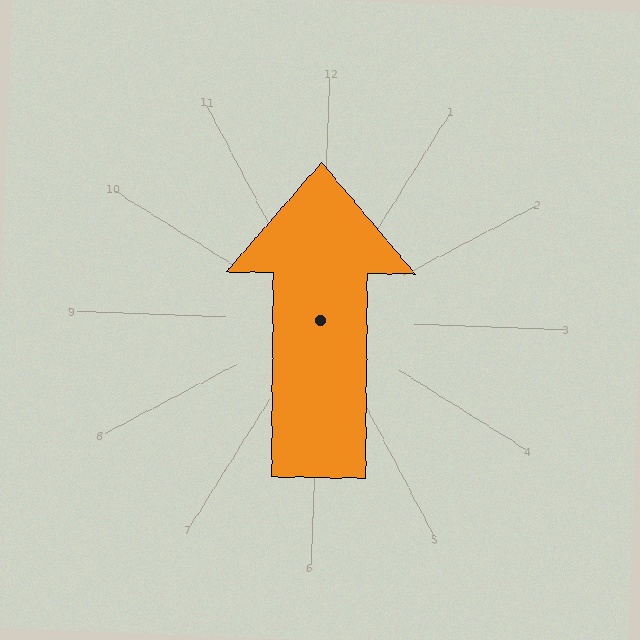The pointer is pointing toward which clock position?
Roughly 12 o'clock.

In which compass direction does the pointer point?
North.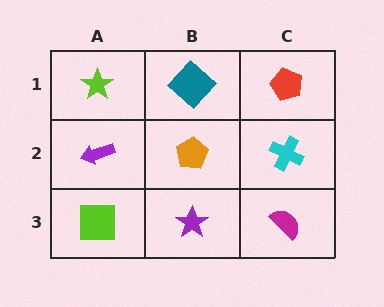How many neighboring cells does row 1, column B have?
3.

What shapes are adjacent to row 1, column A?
A purple arrow (row 2, column A), a teal diamond (row 1, column B).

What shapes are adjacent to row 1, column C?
A cyan cross (row 2, column C), a teal diamond (row 1, column B).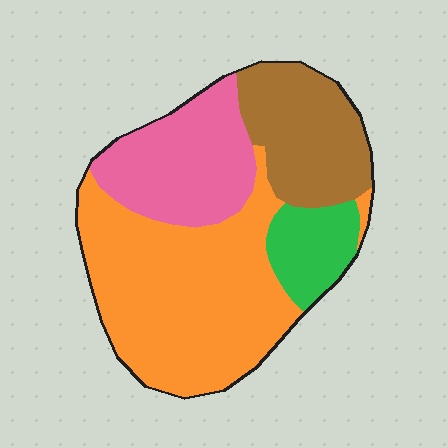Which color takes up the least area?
Green, at roughly 10%.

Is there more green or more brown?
Brown.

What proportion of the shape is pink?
Pink covers about 20% of the shape.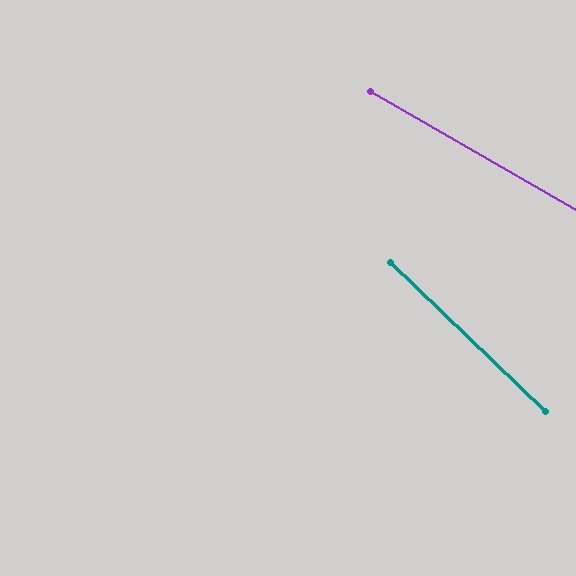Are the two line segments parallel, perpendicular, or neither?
Neither parallel nor perpendicular — they differ by about 14°.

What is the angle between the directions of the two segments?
Approximately 14 degrees.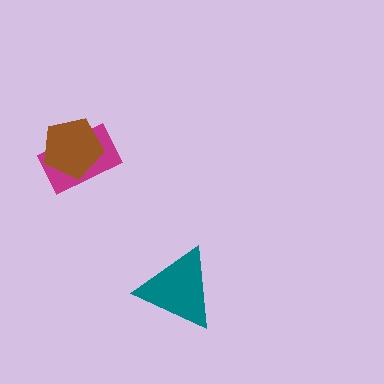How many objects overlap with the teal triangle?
0 objects overlap with the teal triangle.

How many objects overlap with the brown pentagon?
1 object overlaps with the brown pentagon.